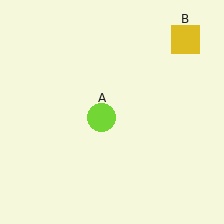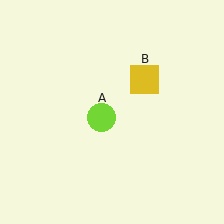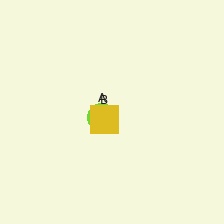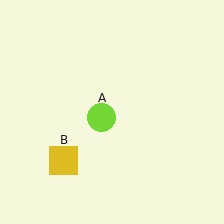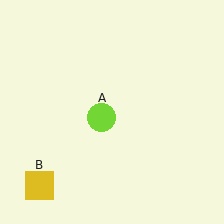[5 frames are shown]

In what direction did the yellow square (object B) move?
The yellow square (object B) moved down and to the left.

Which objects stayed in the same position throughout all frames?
Lime circle (object A) remained stationary.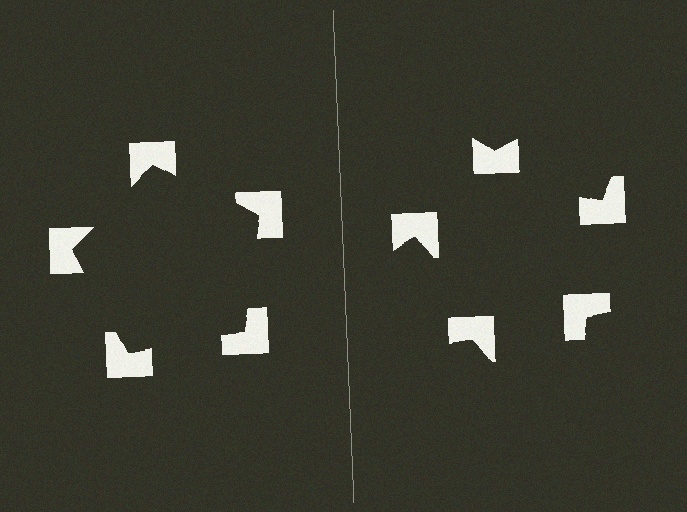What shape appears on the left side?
An illusory pentagon.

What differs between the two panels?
The notched squares are positioned identically on both sides; only the wedge orientations differ. On the left they align to a pentagon; on the right they are misaligned.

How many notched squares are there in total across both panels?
10 — 5 on each side.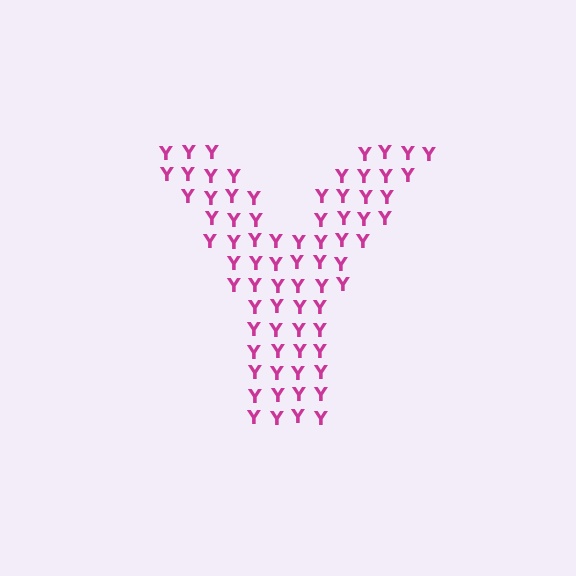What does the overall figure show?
The overall figure shows the letter Y.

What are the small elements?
The small elements are letter Y's.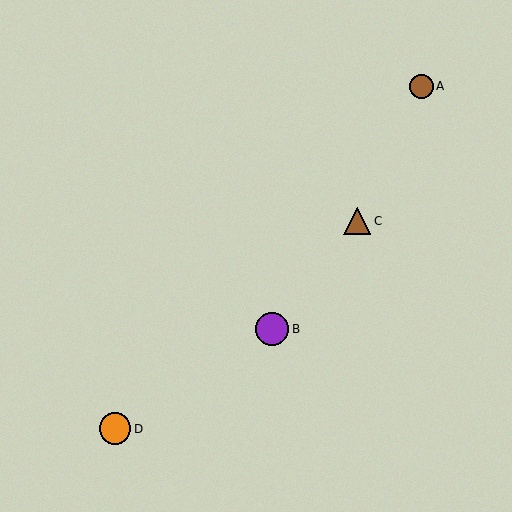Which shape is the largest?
The purple circle (labeled B) is the largest.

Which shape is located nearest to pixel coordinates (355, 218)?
The brown triangle (labeled C) at (357, 221) is nearest to that location.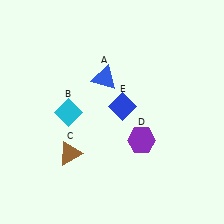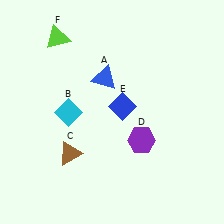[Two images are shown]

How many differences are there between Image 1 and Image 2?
There is 1 difference between the two images.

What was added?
A lime triangle (F) was added in Image 2.